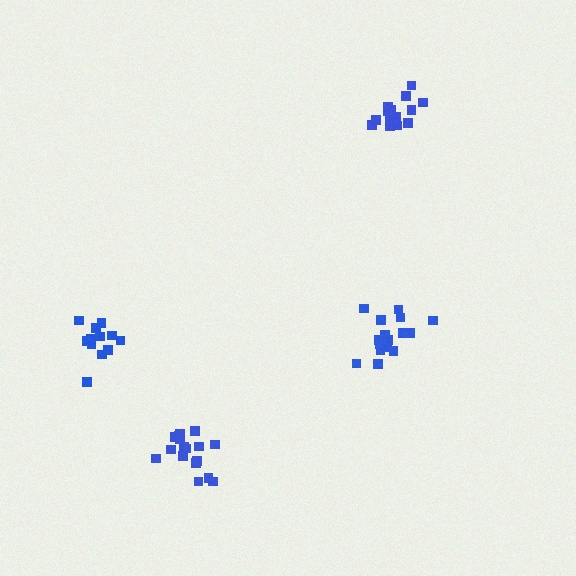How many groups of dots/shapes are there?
There are 4 groups.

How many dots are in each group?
Group 1: 17 dots, Group 2: 17 dots, Group 3: 12 dots, Group 4: 14 dots (60 total).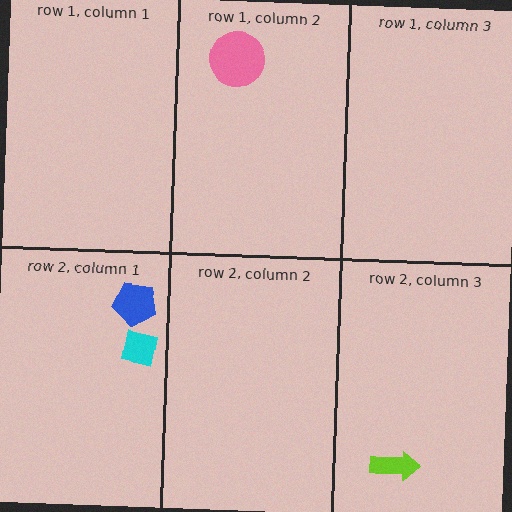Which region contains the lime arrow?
The row 2, column 3 region.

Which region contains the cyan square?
The row 2, column 1 region.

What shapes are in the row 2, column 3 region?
The lime arrow.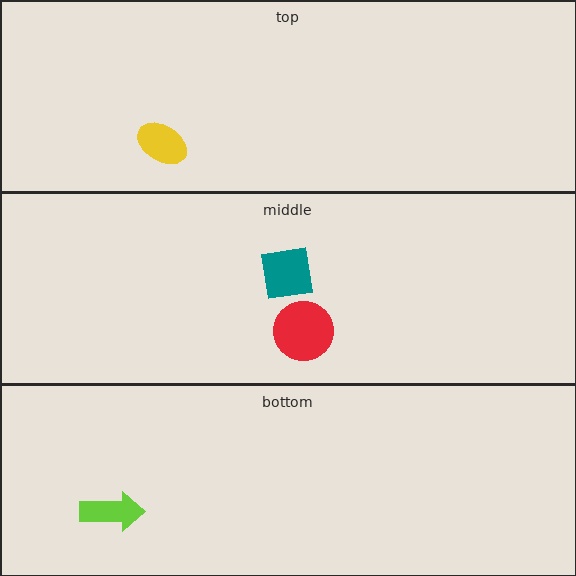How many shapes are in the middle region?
2.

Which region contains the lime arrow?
The bottom region.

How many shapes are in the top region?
1.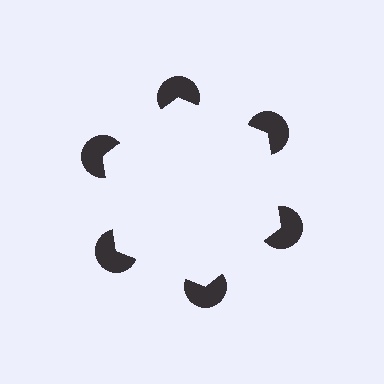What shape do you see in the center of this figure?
An illusory hexagon — its edges are inferred from the aligned wedge cuts in the pac-man discs, not physically drawn.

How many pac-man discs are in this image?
There are 6 — one at each vertex of the illusory hexagon.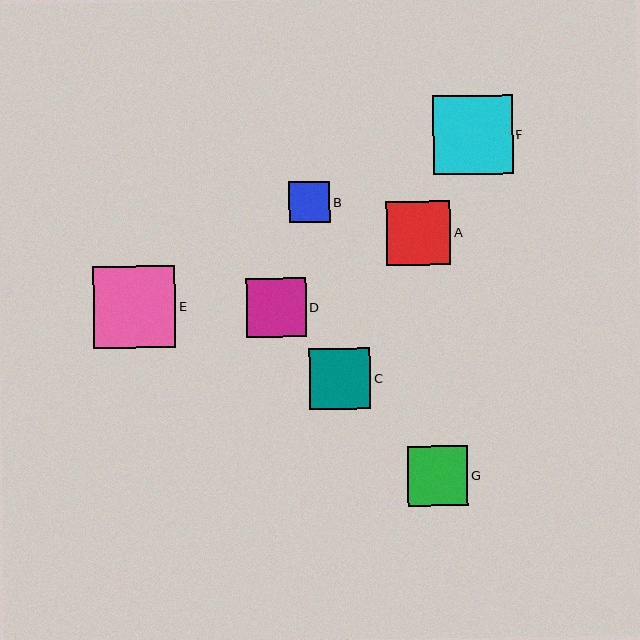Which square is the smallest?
Square B is the smallest with a size of approximately 41 pixels.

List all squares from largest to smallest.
From largest to smallest: E, F, A, C, G, D, B.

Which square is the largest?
Square E is the largest with a size of approximately 82 pixels.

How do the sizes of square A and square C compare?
Square A and square C are approximately the same size.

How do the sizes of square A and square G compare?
Square A and square G are approximately the same size.